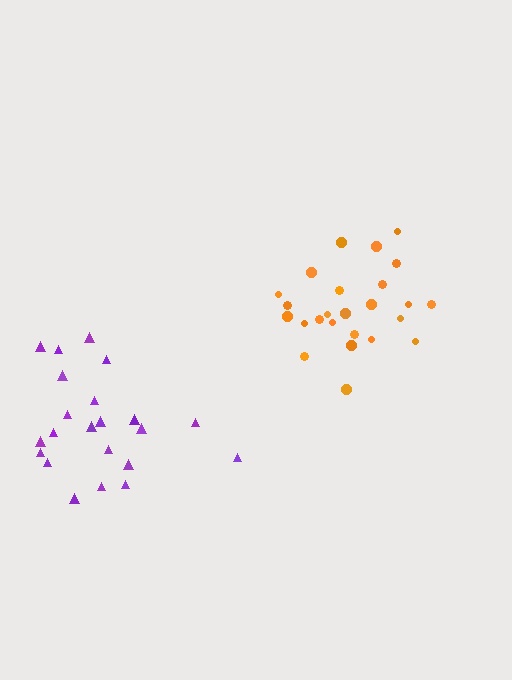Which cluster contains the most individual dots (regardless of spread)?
Orange (25).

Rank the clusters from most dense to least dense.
orange, purple.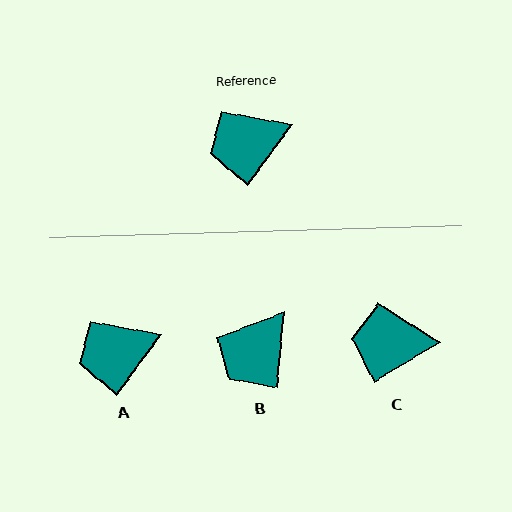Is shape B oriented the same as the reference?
No, it is off by about 32 degrees.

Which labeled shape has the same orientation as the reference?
A.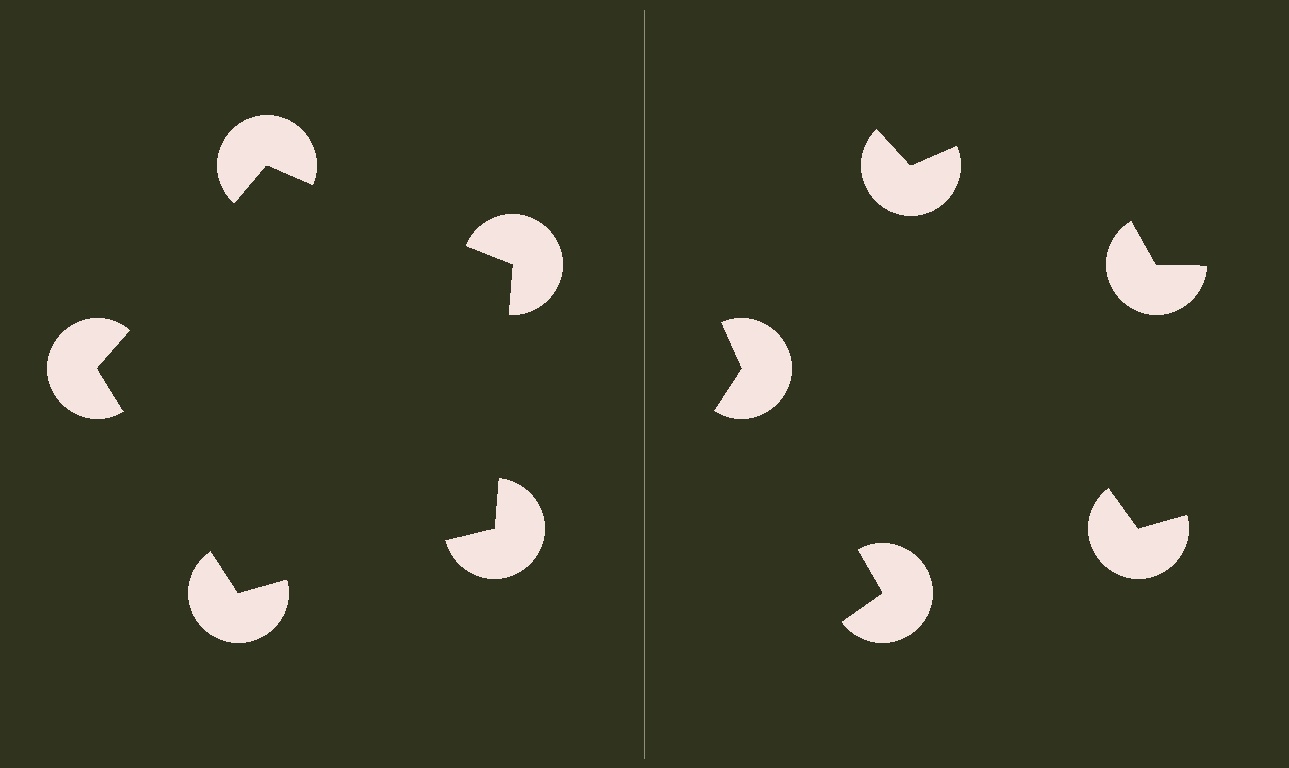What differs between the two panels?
The pac-man discs are positioned identically on both sides; only the wedge orientations differ. On the left they align to a pentagon; on the right they are misaligned.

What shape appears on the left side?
An illusory pentagon.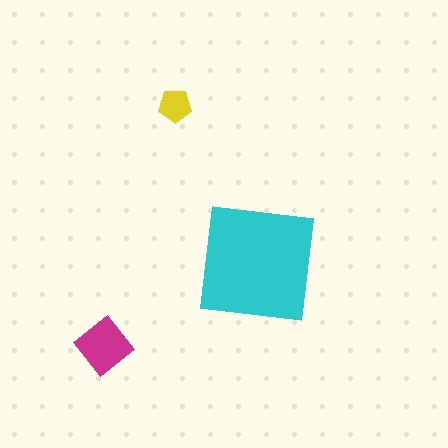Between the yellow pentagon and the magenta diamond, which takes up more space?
The magenta diamond.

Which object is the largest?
The cyan square.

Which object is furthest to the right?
The cyan square is rightmost.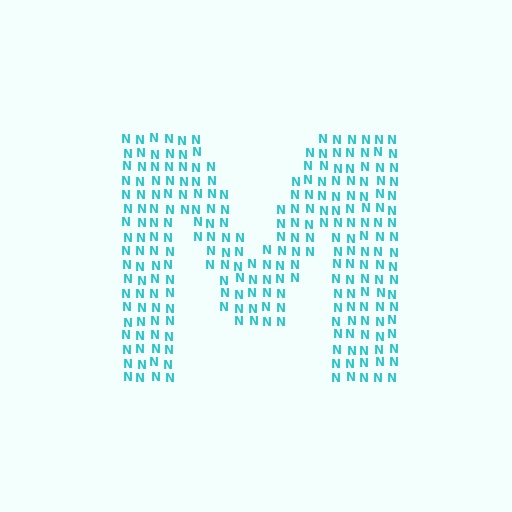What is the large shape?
The large shape is the letter M.